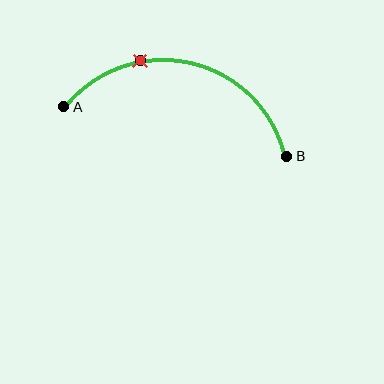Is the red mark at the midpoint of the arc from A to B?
No. The red mark lies on the arc but is closer to endpoint A. The arc midpoint would be at the point on the curve equidistant along the arc from both A and B.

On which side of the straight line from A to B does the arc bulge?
The arc bulges above the straight line connecting A and B.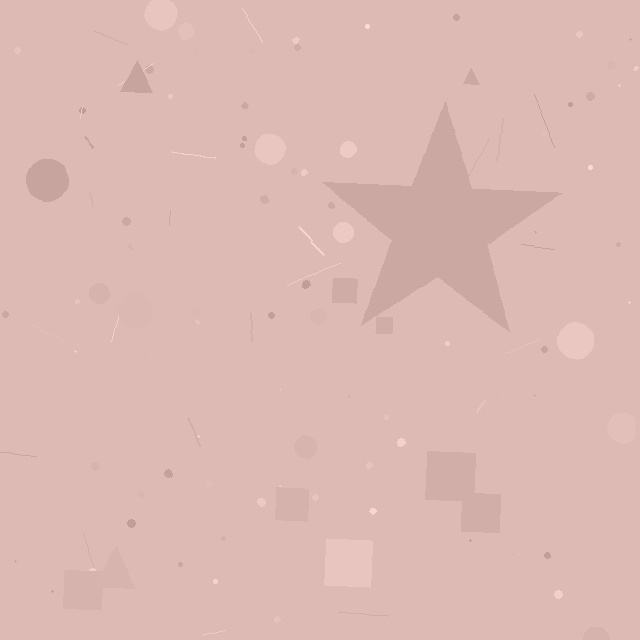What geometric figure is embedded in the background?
A star is embedded in the background.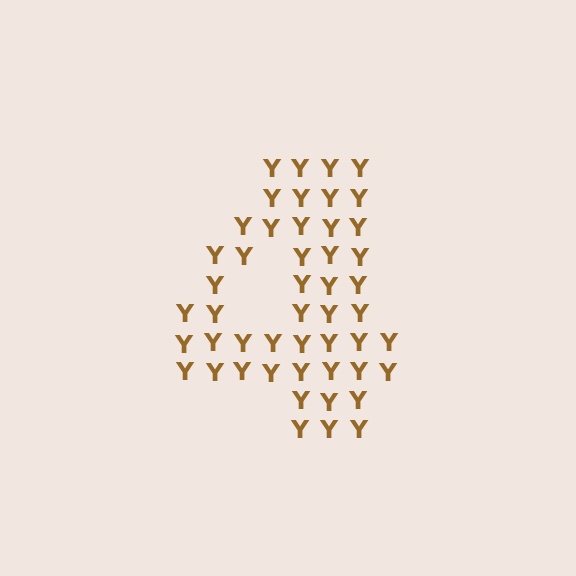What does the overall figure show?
The overall figure shows the digit 4.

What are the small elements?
The small elements are letter Y's.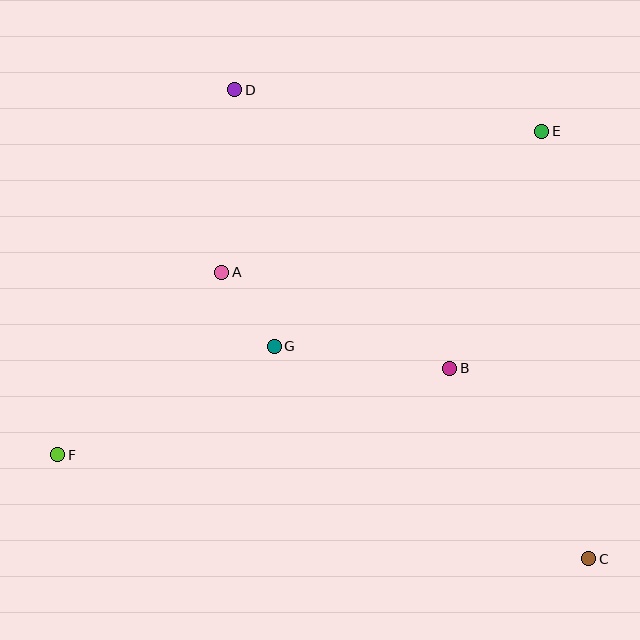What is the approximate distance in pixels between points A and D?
The distance between A and D is approximately 183 pixels.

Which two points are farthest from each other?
Points C and D are farthest from each other.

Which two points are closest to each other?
Points A and G are closest to each other.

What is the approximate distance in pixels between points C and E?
The distance between C and E is approximately 430 pixels.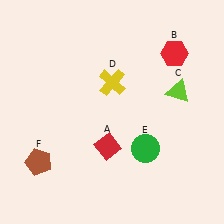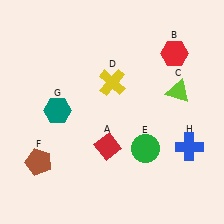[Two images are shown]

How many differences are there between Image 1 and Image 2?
There are 2 differences between the two images.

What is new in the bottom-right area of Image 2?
A blue cross (H) was added in the bottom-right area of Image 2.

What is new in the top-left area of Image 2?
A teal hexagon (G) was added in the top-left area of Image 2.